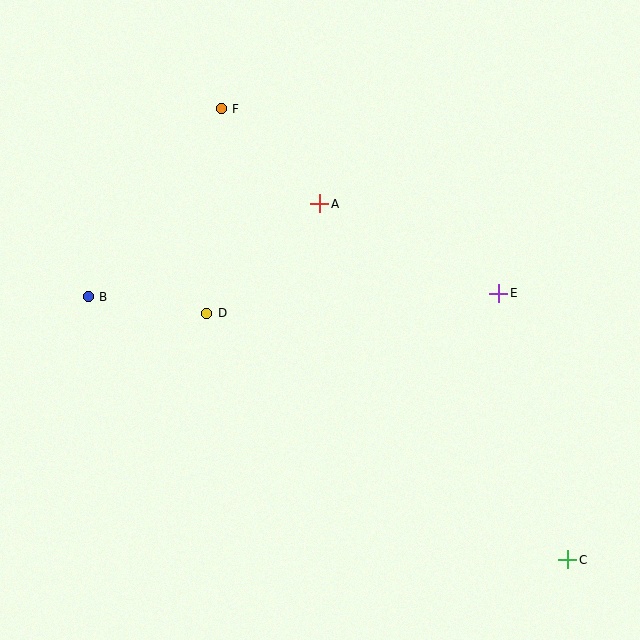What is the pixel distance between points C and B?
The distance between C and B is 547 pixels.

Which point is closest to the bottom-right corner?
Point C is closest to the bottom-right corner.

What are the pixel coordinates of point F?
Point F is at (221, 109).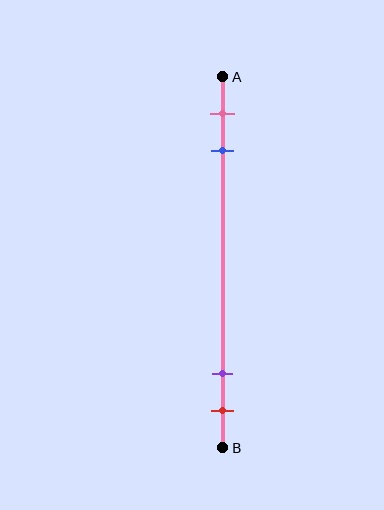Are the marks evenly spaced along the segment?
No, the marks are not evenly spaced.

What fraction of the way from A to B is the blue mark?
The blue mark is approximately 20% (0.2) of the way from A to B.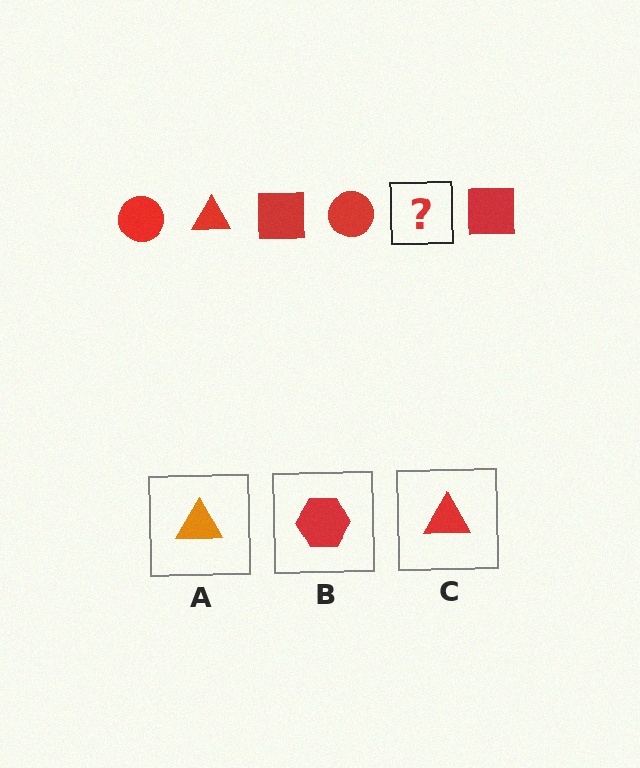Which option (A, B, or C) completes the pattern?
C.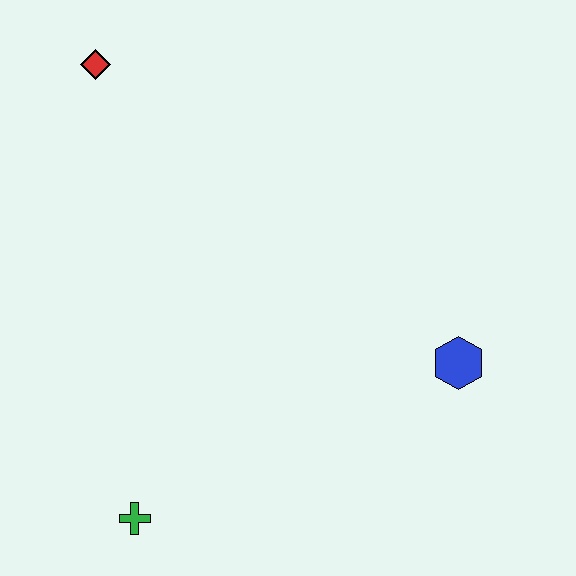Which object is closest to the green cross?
The blue hexagon is closest to the green cross.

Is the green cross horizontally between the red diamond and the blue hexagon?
Yes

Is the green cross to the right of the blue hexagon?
No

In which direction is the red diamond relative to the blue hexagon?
The red diamond is to the left of the blue hexagon.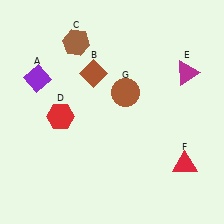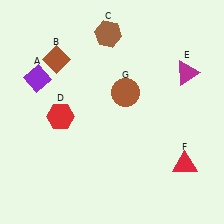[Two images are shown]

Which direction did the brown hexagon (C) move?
The brown hexagon (C) moved right.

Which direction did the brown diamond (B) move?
The brown diamond (B) moved left.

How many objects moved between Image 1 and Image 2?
2 objects moved between the two images.